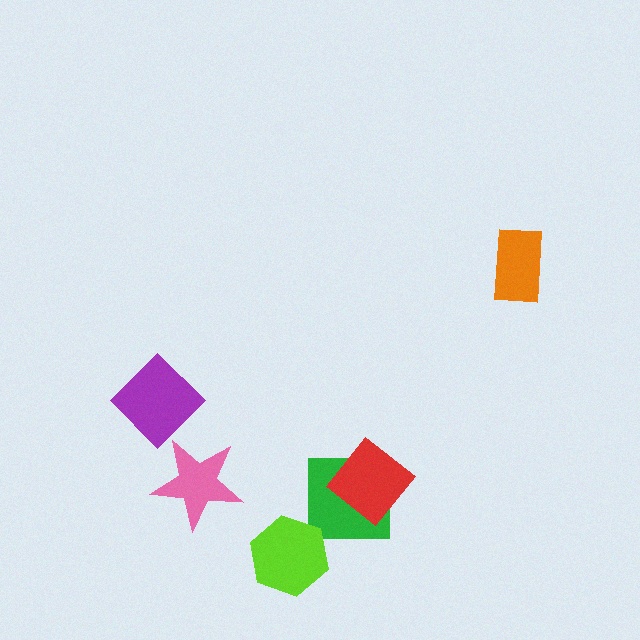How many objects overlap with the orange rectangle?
0 objects overlap with the orange rectangle.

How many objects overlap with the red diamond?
1 object overlaps with the red diamond.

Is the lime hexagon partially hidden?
No, no other shape covers it.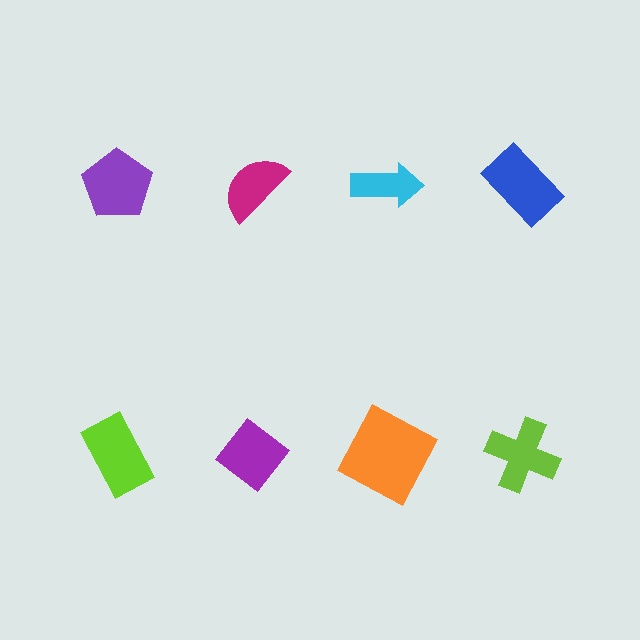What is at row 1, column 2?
A magenta semicircle.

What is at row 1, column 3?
A cyan arrow.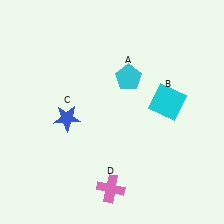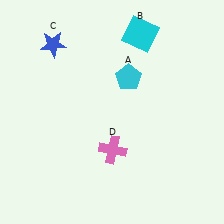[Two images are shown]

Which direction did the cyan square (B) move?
The cyan square (B) moved up.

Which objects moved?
The objects that moved are: the cyan square (B), the blue star (C), the pink cross (D).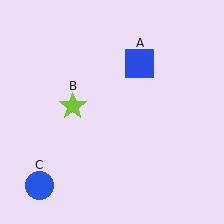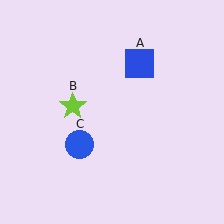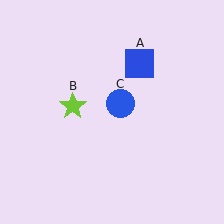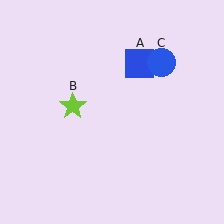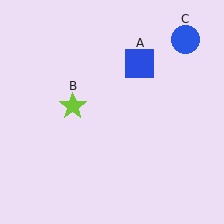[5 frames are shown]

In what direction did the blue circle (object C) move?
The blue circle (object C) moved up and to the right.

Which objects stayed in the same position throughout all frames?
Blue square (object A) and lime star (object B) remained stationary.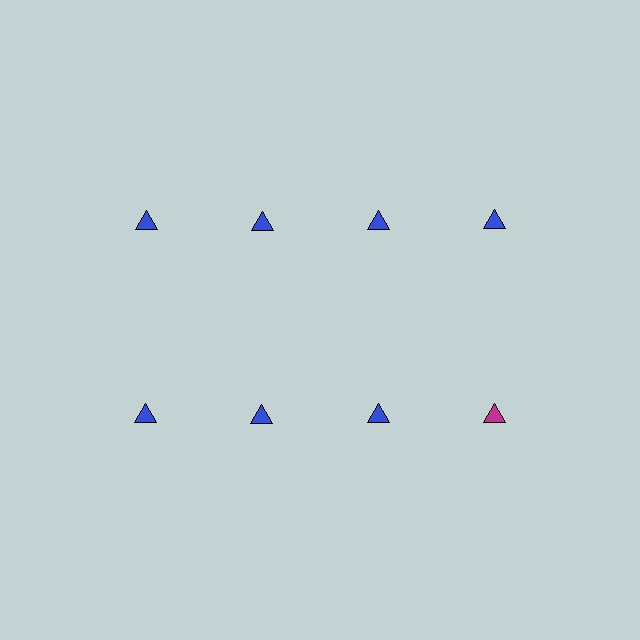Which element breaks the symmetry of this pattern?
The magenta triangle in the second row, second from right column breaks the symmetry. All other shapes are blue triangles.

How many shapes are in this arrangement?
There are 8 shapes arranged in a grid pattern.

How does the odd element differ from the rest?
It has a different color: magenta instead of blue.